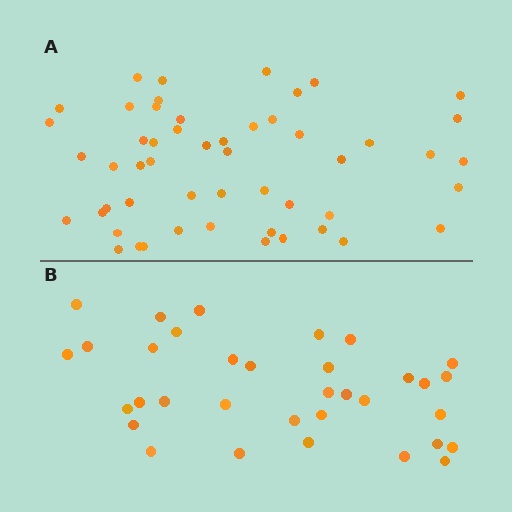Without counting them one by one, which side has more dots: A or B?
Region A (the top region) has more dots.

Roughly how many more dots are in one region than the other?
Region A has approximately 20 more dots than region B.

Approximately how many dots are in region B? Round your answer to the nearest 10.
About 30 dots. (The exact count is 34, which rounds to 30.)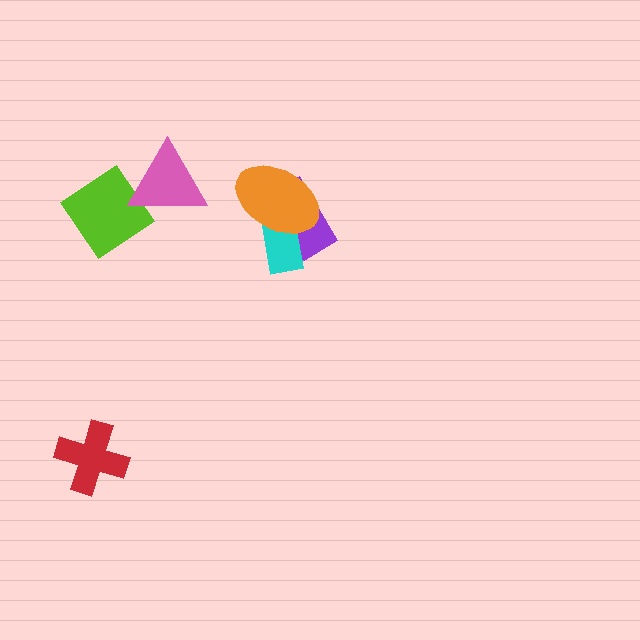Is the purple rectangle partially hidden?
Yes, it is partially covered by another shape.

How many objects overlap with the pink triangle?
1 object overlaps with the pink triangle.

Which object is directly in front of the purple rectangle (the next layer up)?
The cyan rectangle is directly in front of the purple rectangle.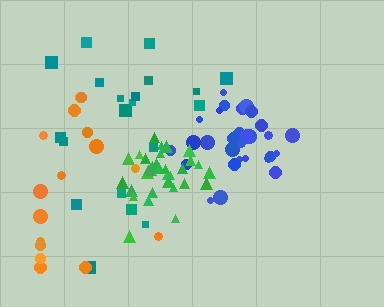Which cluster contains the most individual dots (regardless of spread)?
Green (33).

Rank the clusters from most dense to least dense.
green, blue, teal, orange.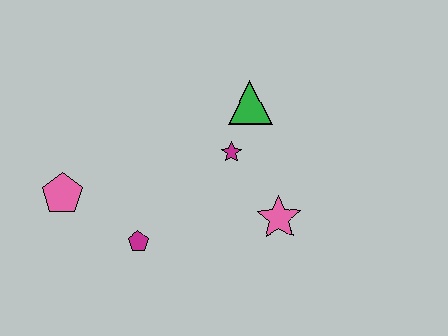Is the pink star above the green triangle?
No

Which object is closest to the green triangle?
The magenta star is closest to the green triangle.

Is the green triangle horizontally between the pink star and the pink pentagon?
Yes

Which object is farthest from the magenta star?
The pink pentagon is farthest from the magenta star.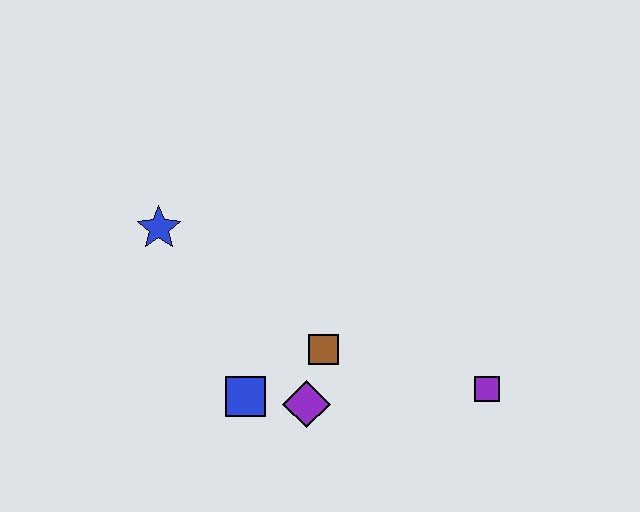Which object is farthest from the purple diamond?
The blue star is farthest from the purple diamond.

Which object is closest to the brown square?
The purple diamond is closest to the brown square.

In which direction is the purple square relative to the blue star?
The purple square is to the right of the blue star.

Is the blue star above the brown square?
Yes